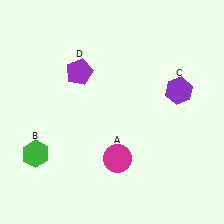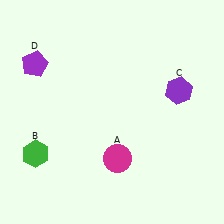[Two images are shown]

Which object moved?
The purple pentagon (D) moved left.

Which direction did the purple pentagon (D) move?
The purple pentagon (D) moved left.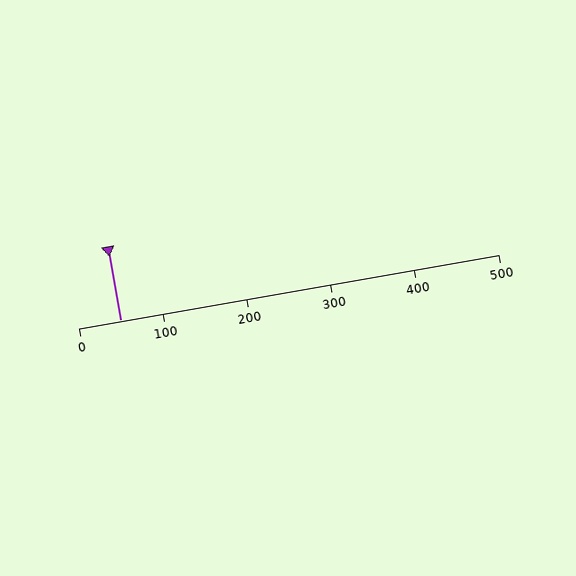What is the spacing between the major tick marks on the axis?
The major ticks are spaced 100 apart.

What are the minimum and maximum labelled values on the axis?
The axis runs from 0 to 500.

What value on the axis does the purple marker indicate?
The marker indicates approximately 50.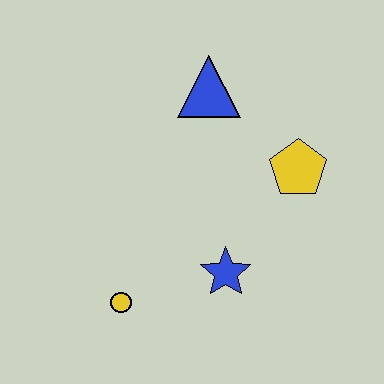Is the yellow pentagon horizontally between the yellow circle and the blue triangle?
No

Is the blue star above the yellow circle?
Yes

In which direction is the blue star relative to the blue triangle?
The blue star is below the blue triangle.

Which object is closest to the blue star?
The yellow circle is closest to the blue star.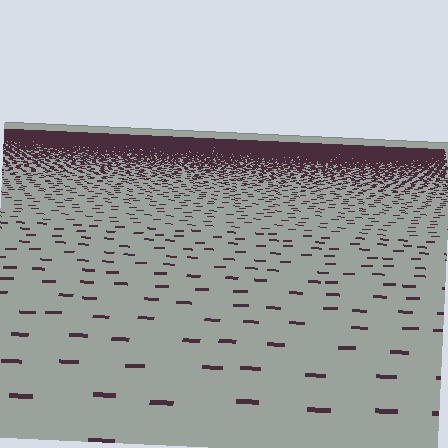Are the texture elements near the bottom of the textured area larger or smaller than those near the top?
Larger. Near the bottom, elements are closer to the viewer and appear at a bigger on-screen size.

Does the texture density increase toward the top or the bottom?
Density increases toward the top.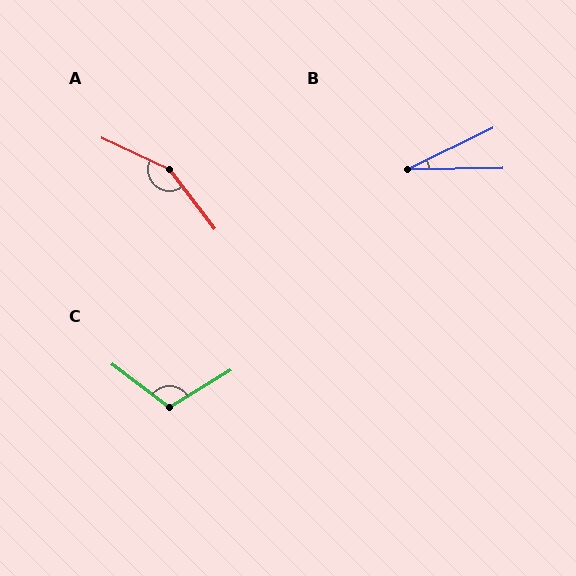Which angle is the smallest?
B, at approximately 25 degrees.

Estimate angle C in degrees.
Approximately 111 degrees.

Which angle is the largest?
A, at approximately 152 degrees.